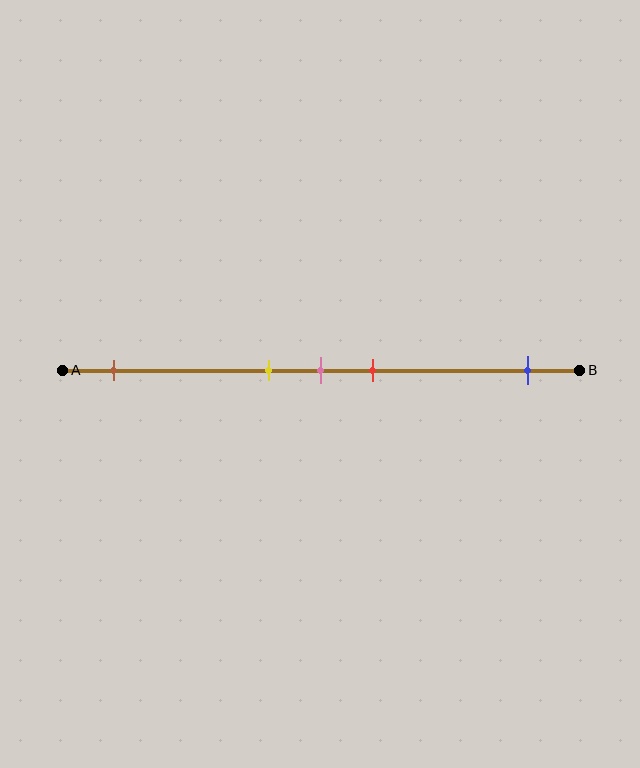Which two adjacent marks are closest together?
The yellow and pink marks are the closest adjacent pair.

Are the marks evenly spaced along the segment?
No, the marks are not evenly spaced.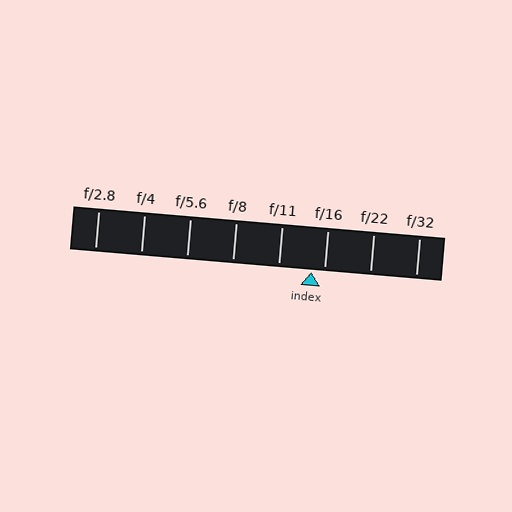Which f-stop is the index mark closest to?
The index mark is closest to f/16.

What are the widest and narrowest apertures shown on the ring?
The widest aperture shown is f/2.8 and the narrowest is f/32.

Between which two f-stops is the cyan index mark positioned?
The index mark is between f/11 and f/16.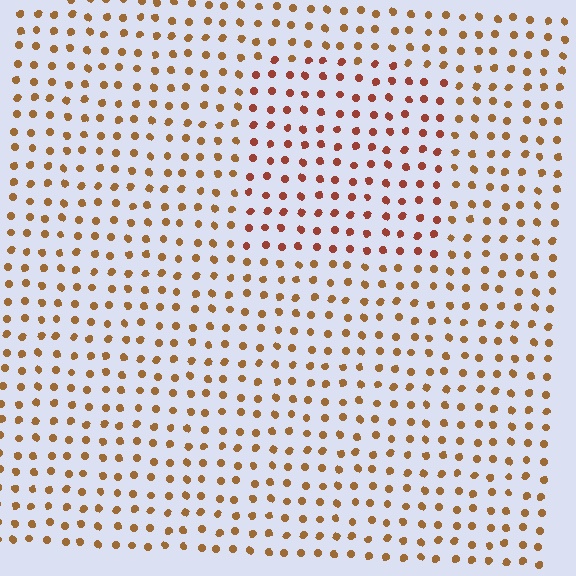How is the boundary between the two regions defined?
The boundary is defined purely by a slight shift in hue (about 25 degrees). Spacing, size, and orientation are identical on both sides.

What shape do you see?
I see a rectangle.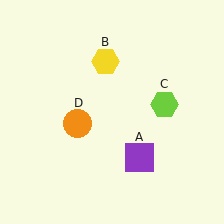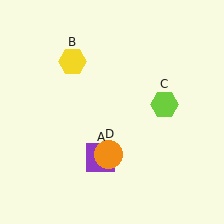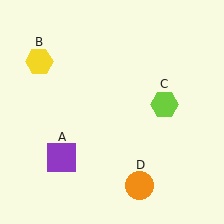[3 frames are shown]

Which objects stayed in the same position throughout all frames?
Lime hexagon (object C) remained stationary.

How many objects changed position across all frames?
3 objects changed position: purple square (object A), yellow hexagon (object B), orange circle (object D).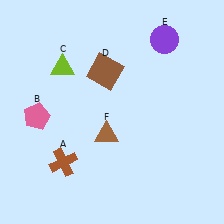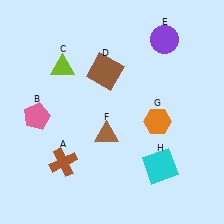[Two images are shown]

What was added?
An orange hexagon (G), a cyan square (H) were added in Image 2.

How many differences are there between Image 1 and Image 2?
There are 2 differences between the two images.